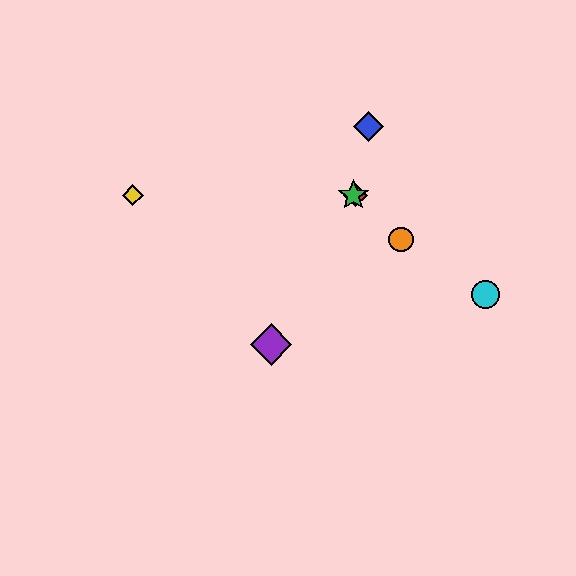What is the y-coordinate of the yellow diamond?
The yellow diamond is at y≈195.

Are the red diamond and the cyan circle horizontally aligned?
No, the red diamond is at y≈195 and the cyan circle is at y≈295.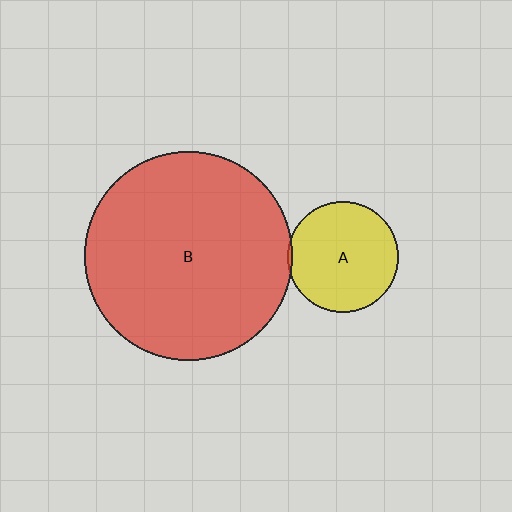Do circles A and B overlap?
Yes.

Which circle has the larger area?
Circle B (red).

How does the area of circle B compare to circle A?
Approximately 3.5 times.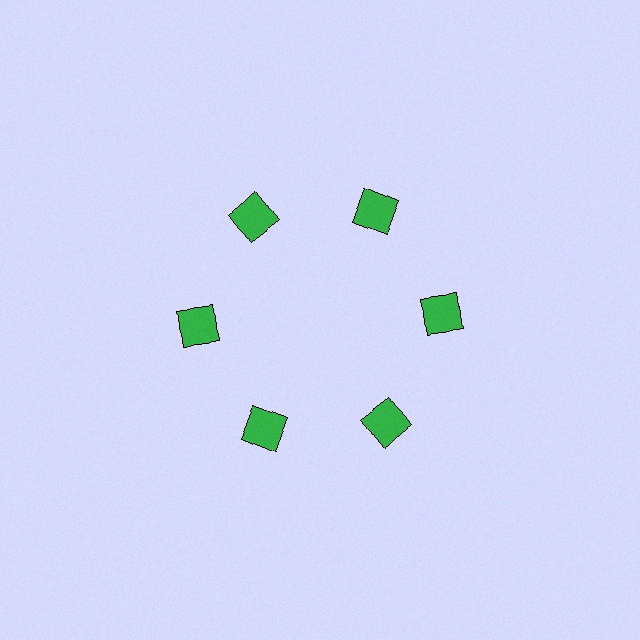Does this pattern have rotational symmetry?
Yes, this pattern has 6-fold rotational symmetry. It looks the same after rotating 60 degrees around the center.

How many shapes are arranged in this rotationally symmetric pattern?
There are 6 shapes, arranged in 6 groups of 1.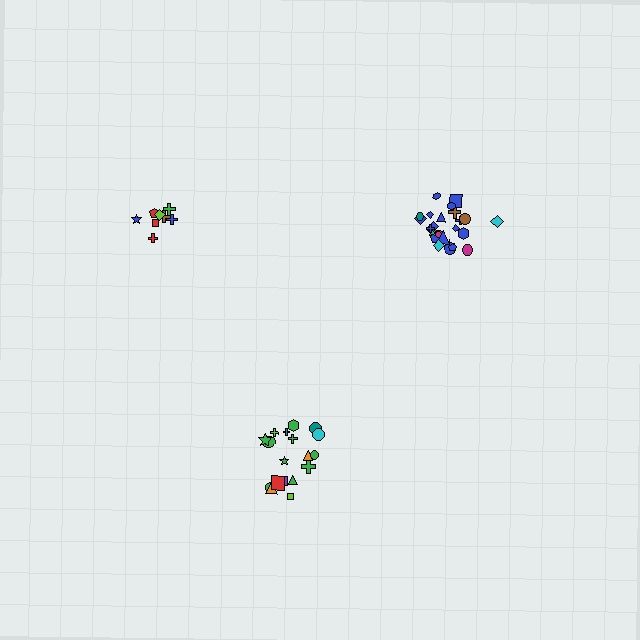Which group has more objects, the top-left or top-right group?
The top-right group.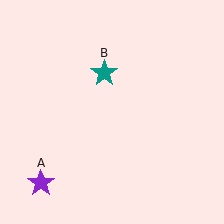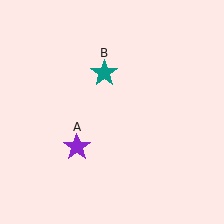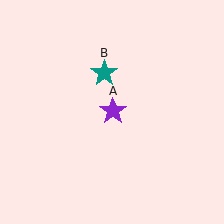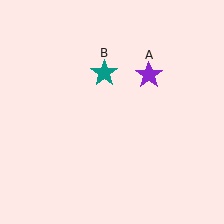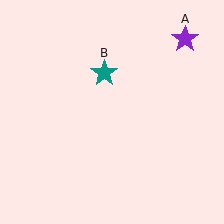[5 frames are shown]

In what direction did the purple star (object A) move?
The purple star (object A) moved up and to the right.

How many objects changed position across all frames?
1 object changed position: purple star (object A).